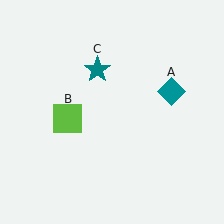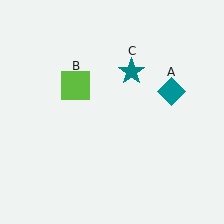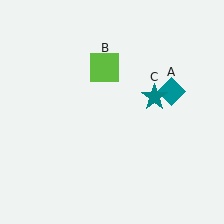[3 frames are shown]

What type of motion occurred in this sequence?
The lime square (object B), teal star (object C) rotated clockwise around the center of the scene.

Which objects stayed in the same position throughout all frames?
Teal diamond (object A) remained stationary.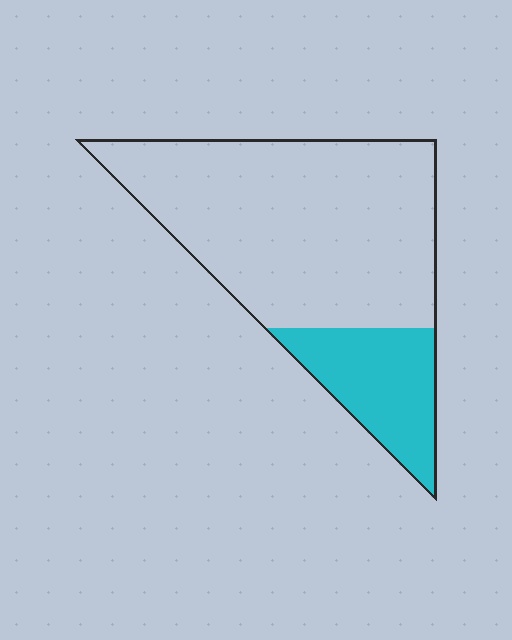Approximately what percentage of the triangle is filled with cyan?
Approximately 25%.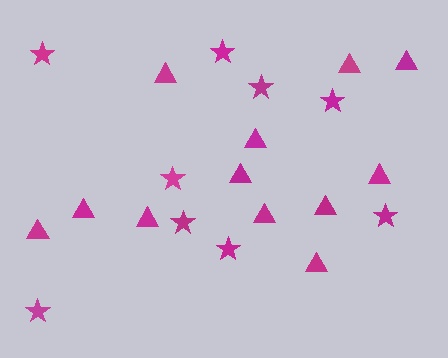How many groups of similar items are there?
There are 2 groups: one group of triangles (12) and one group of stars (9).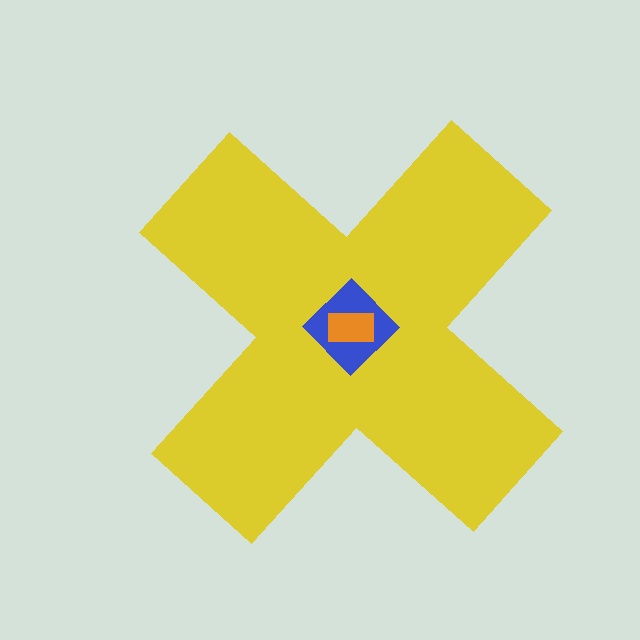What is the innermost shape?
The orange rectangle.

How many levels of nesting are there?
3.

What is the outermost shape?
The yellow cross.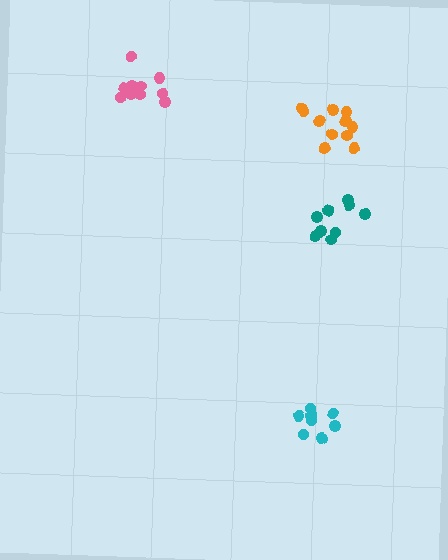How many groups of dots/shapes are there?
There are 4 groups.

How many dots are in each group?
Group 1: 11 dots, Group 2: 11 dots, Group 3: 9 dots, Group 4: 8 dots (39 total).